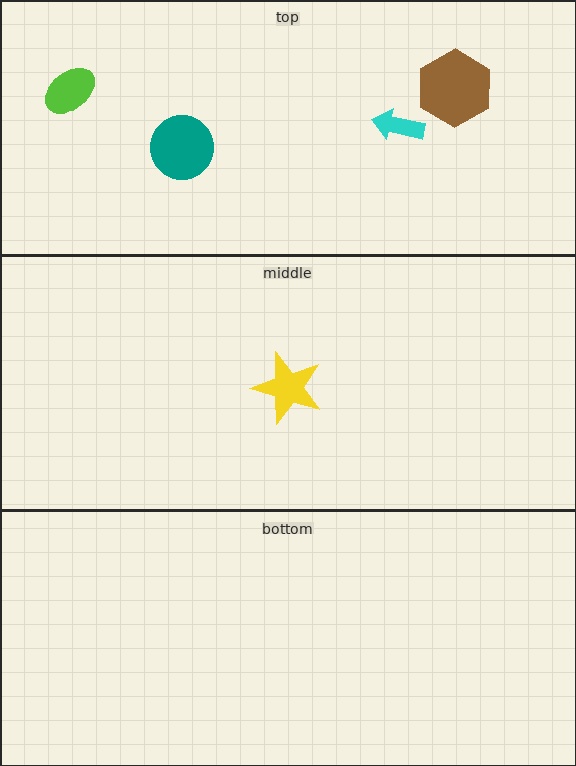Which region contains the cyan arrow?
The top region.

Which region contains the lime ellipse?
The top region.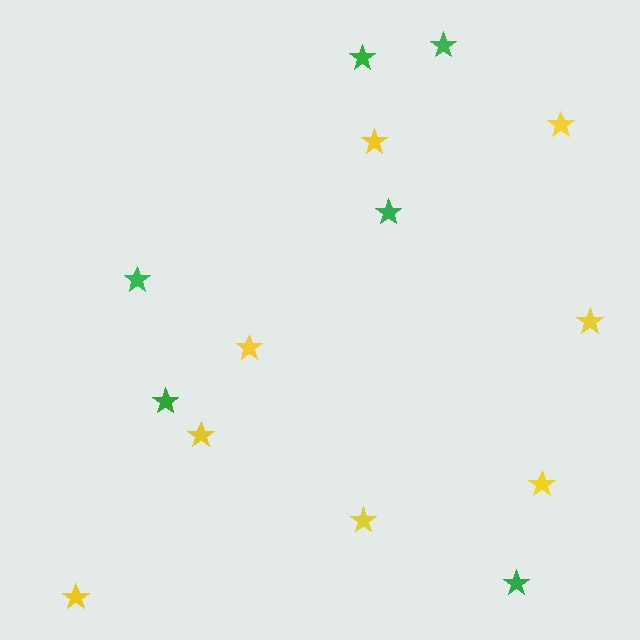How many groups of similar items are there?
There are 2 groups: one group of yellow stars (8) and one group of green stars (6).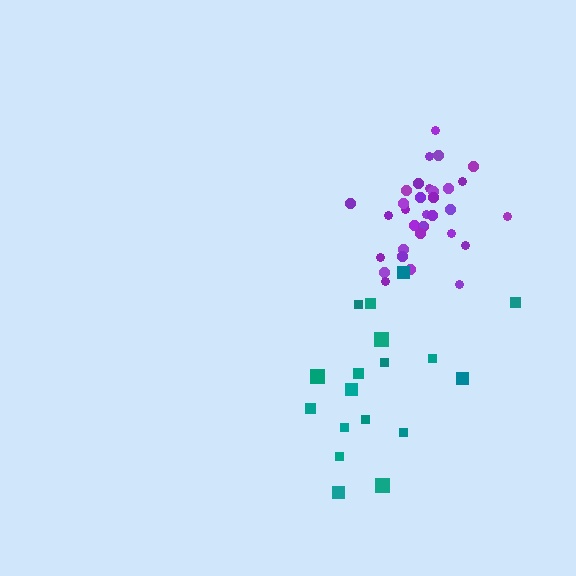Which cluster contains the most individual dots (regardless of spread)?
Purple (33).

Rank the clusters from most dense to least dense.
purple, teal.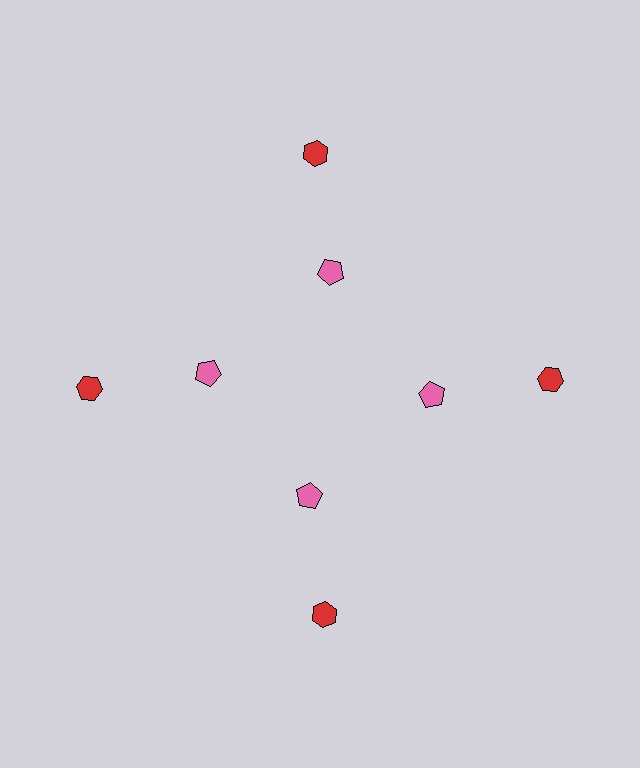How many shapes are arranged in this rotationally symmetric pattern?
There are 8 shapes, arranged in 4 groups of 2.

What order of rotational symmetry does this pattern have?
This pattern has 4-fold rotational symmetry.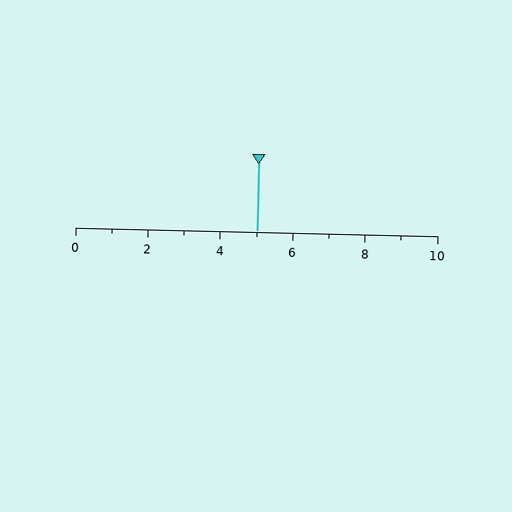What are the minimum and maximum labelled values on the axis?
The axis runs from 0 to 10.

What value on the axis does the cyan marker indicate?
The marker indicates approximately 5.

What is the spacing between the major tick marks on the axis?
The major ticks are spaced 2 apart.